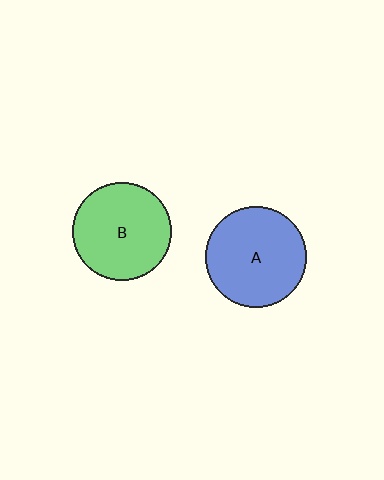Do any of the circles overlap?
No, none of the circles overlap.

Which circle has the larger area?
Circle A (blue).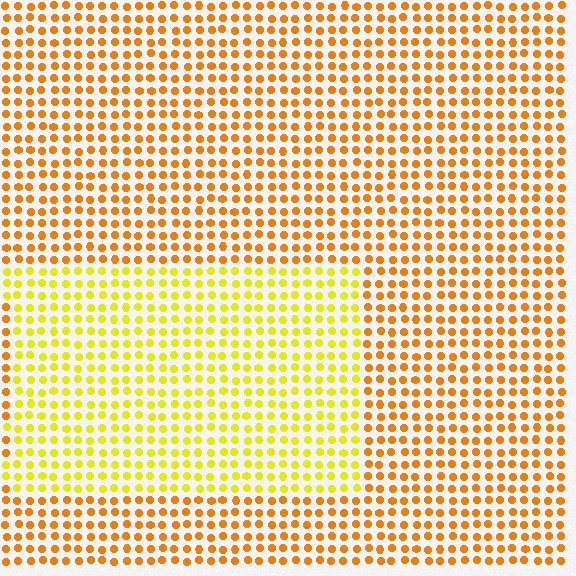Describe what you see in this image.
The image is filled with small orange elements in a uniform arrangement. A rectangle-shaped region is visible where the elements are tinted to a slightly different hue, forming a subtle color boundary.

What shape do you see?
I see a rectangle.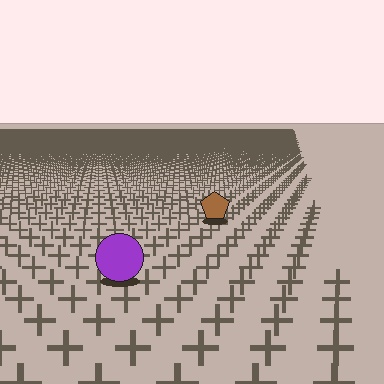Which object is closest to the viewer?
The purple circle is closest. The texture marks near it are larger and more spread out.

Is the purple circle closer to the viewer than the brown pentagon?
Yes. The purple circle is closer — you can tell from the texture gradient: the ground texture is coarser near it.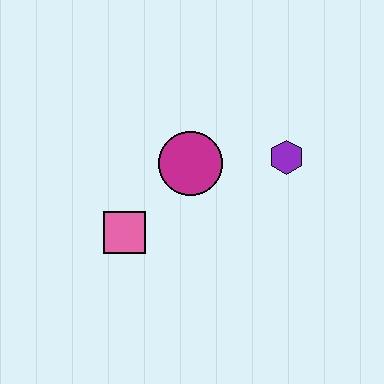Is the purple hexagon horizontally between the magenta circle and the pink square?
No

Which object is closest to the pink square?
The magenta circle is closest to the pink square.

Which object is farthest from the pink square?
The purple hexagon is farthest from the pink square.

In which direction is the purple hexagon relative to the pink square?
The purple hexagon is to the right of the pink square.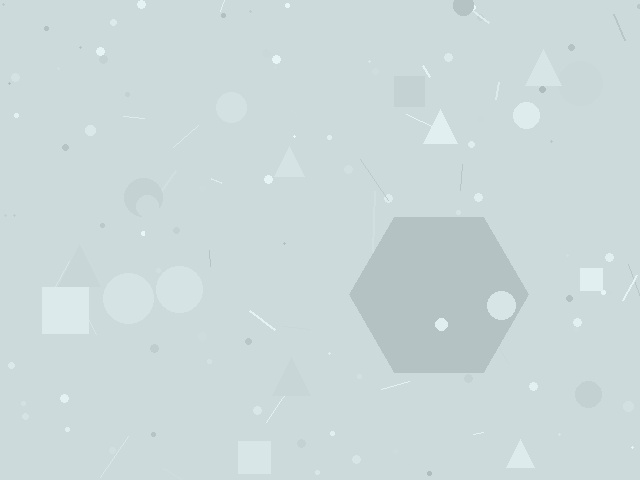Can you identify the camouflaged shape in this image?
The camouflaged shape is a hexagon.